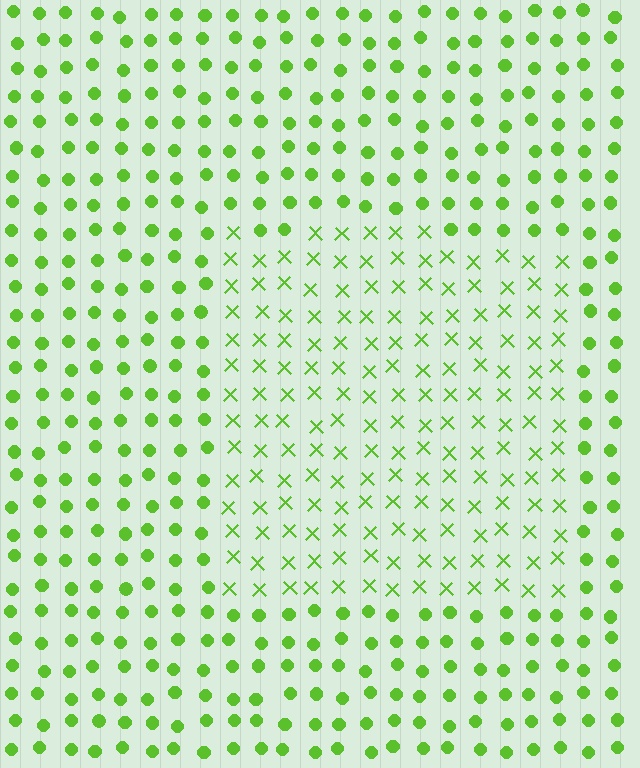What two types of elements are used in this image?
The image uses X marks inside the rectangle region and circles outside it.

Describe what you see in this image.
The image is filled with small lime elements arranged in a uniform grid. A rectangle-shaped region contains X marks, while the surrounding area contains circles. The boundary is defined purely by the change in element shape.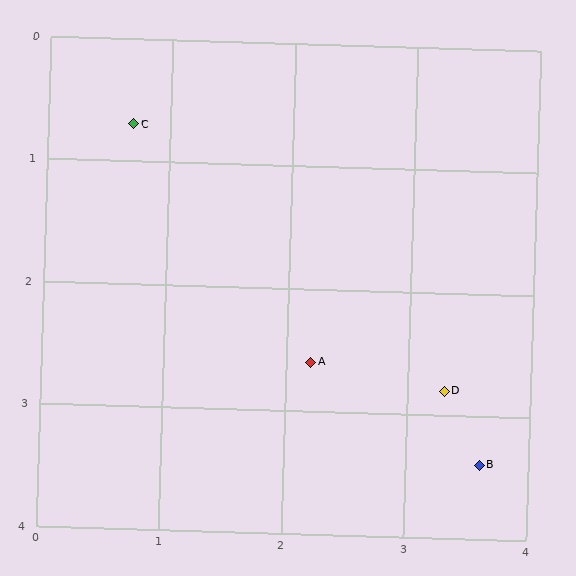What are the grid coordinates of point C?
Point C is at approximately (0.7, 0.7).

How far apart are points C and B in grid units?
Points C and B are about 4.0 grid units apart.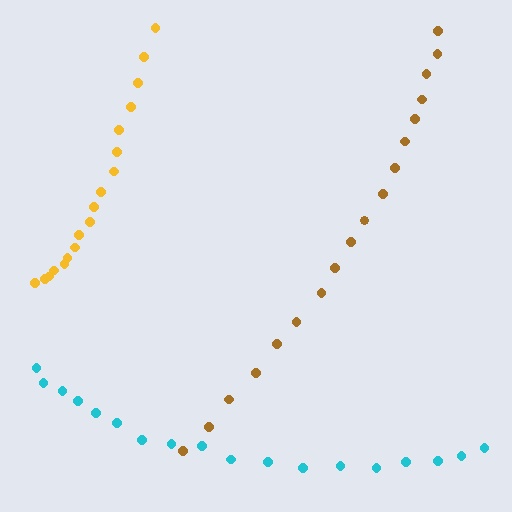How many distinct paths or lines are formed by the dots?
There are 3 distinct paths.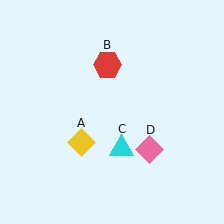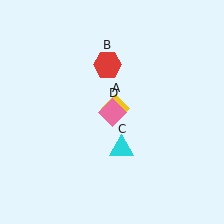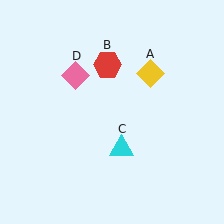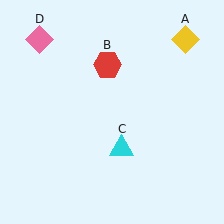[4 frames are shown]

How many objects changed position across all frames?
2 objects changed position: yellow diamond (object A), pink diamond (object D).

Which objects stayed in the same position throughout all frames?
Red hexagon (object B) and cyan triangle (object C) remained stationary.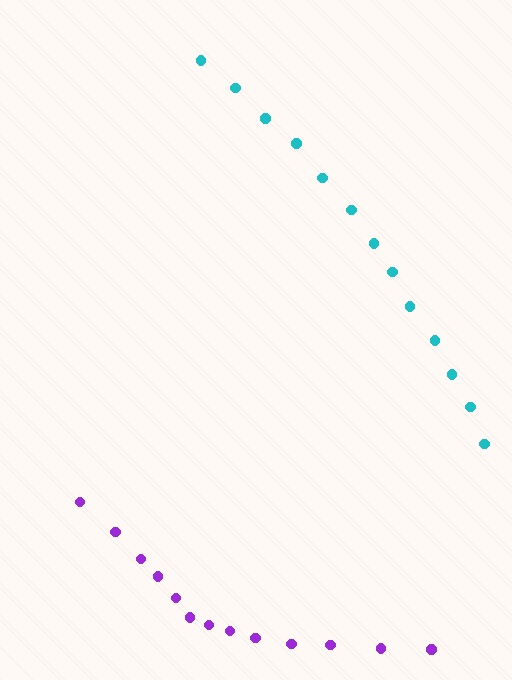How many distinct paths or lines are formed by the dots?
There are 2 distinct paths.